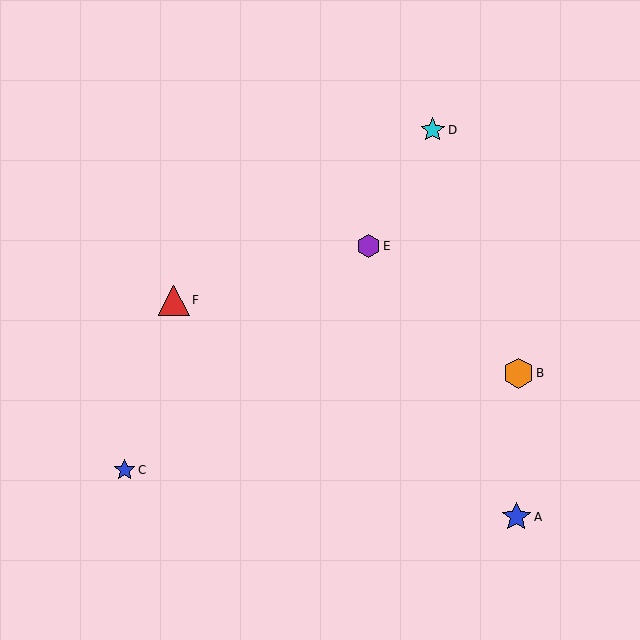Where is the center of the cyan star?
The center of the cyan star is at (433, 130).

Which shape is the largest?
The red triangle (labeled F) is the largest.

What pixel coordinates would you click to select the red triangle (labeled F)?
Click at (174, 300) to select the red triangle F.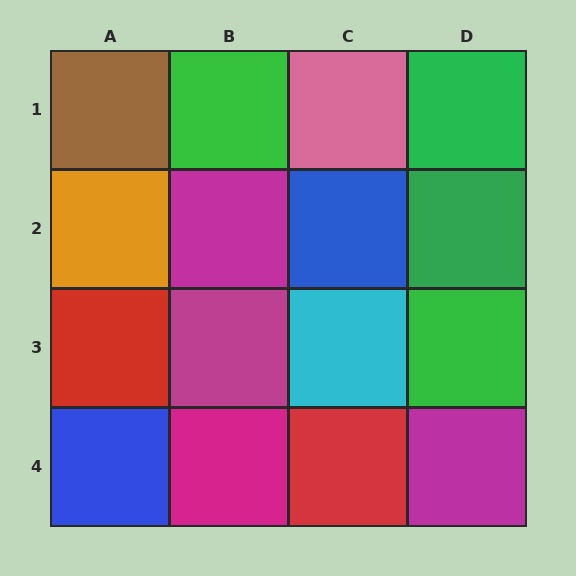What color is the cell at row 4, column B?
Magenta.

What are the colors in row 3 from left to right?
Red, magenta, cyan, green.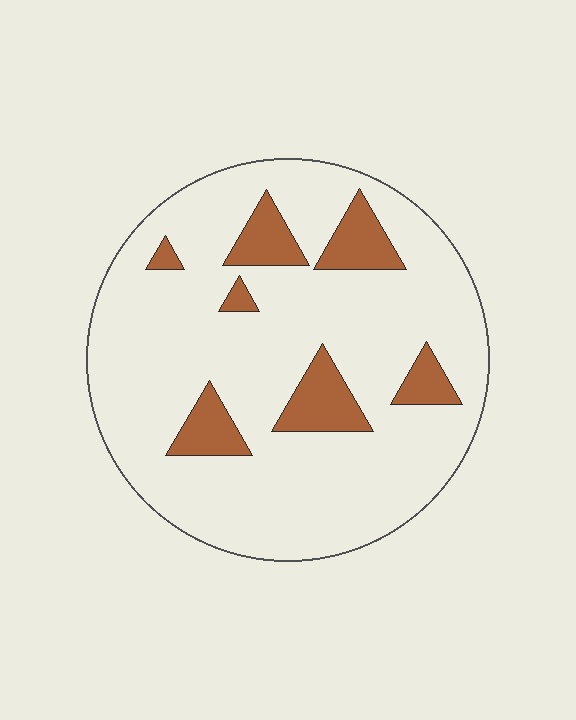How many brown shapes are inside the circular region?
7.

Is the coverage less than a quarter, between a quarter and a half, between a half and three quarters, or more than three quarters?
Less than a quarter.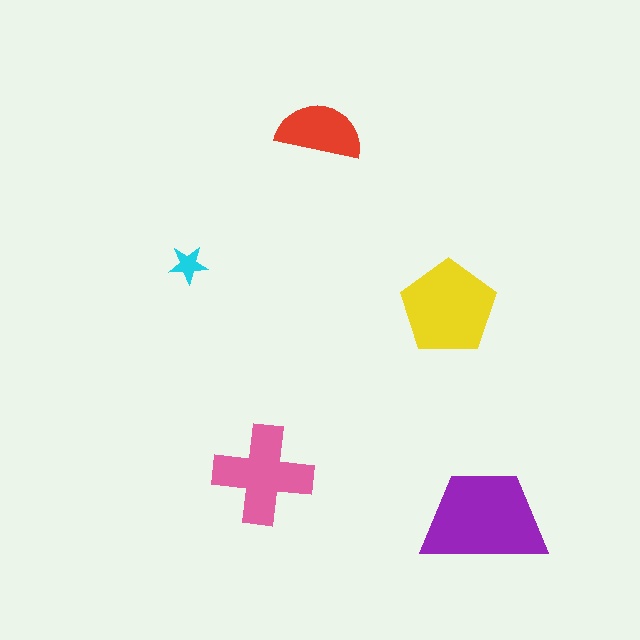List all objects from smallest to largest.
The cyan star, the red semicircle, the pink cross, the yellow pentagon, the purple trapezoid.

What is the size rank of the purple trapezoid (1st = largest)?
1st.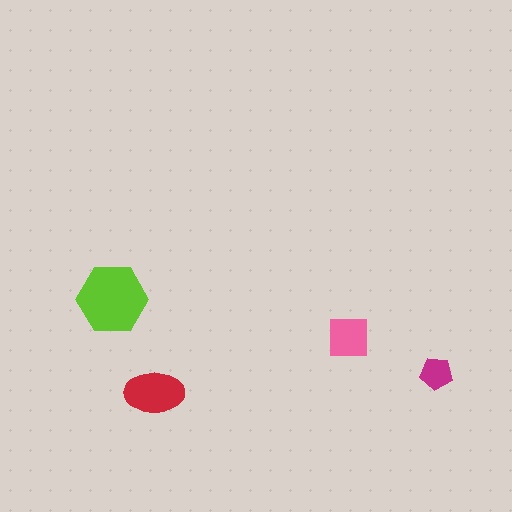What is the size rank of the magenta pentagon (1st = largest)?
4th.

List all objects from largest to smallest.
The lime hexagon, the red ellipse, the pink square, the magenta pentagon.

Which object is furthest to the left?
The lime hexagon is leftmost.